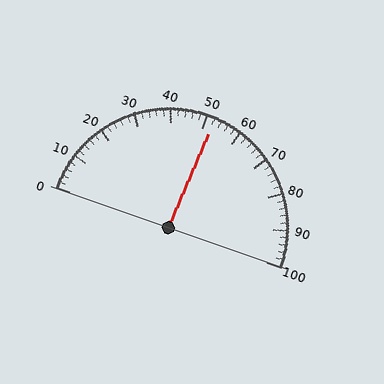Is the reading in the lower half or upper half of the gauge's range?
The reading is in the upper half of the range (0 to 100).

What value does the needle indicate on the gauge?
The needle indicates approximately 52.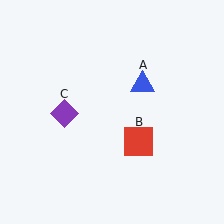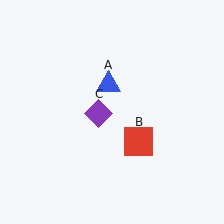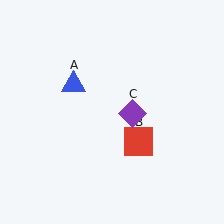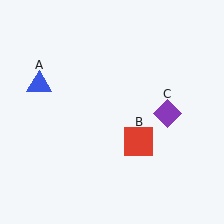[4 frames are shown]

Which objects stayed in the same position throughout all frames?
Red square (object B) remained stationary.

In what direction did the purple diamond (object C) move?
The purple diamond (object C) moved right.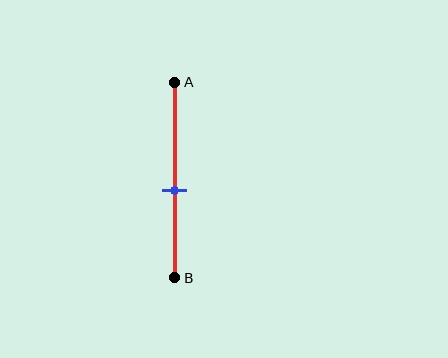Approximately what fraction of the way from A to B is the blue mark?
The blue mark is approximately 55% of the way from A to B.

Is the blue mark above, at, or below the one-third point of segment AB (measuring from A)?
The blue mark is below the one-third point of segment AB.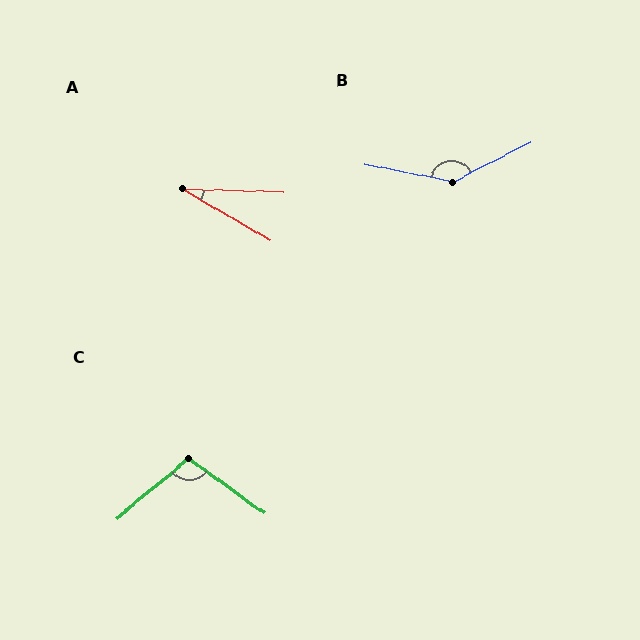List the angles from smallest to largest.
A (29°), C (104°), B (141°).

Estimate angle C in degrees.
Approximately 104 degrees.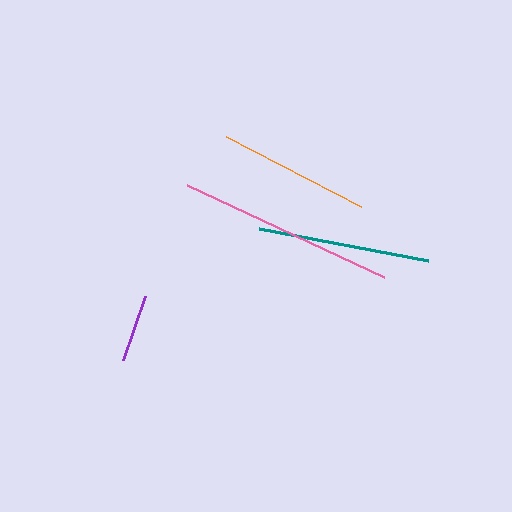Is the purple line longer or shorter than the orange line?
The orange line is longer than the purple line.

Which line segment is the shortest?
The purple line is the shortest at approximately 68 pixels.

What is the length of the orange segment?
The orange segment is approximately 151 pixels long.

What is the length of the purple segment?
The purple segment is approximately 68 pixels long.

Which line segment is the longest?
The pink line is the longest at approximately 217 pixels.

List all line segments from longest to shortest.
From longest to shortest: pink, teal, orange, purple.